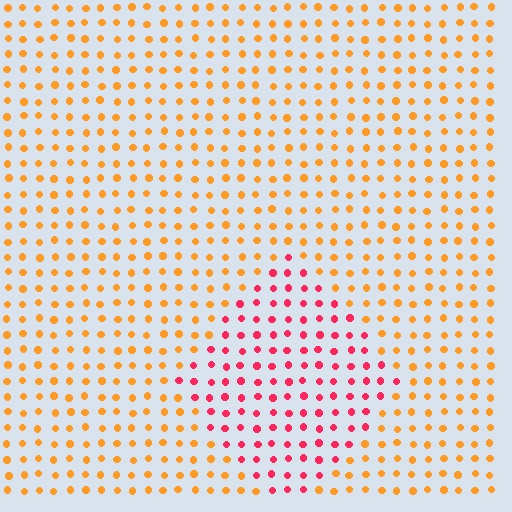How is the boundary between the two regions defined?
The boundary is defined purely by a slight shift in hue (about 48 degrees). Spacing, size, and orientation are identical on both sides.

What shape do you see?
I see a diamond.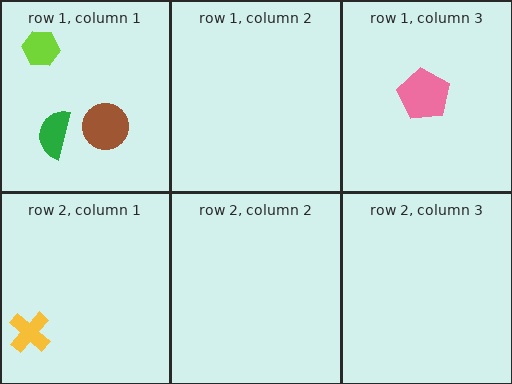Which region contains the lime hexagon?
The row 1, column 1 region.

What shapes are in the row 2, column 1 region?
The yellow cross.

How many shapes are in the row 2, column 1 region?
1.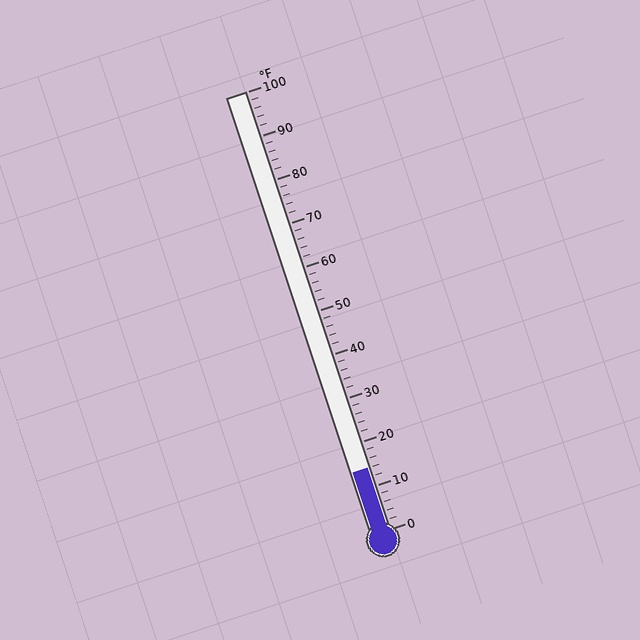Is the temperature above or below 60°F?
The temperature is below 60°F.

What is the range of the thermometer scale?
The thermometer scale ranges from 0°F to 100°F.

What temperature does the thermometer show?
The thermometer shows approximately 14°F.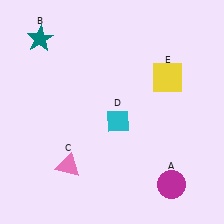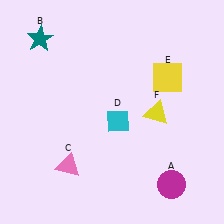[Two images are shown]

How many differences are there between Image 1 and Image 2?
There is 1 difference between the two images.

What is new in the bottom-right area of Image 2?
A yellow triangle (F) was added in the bottom-right area of Image 2.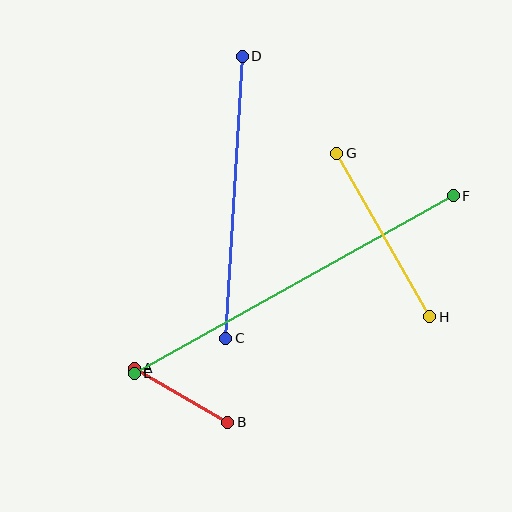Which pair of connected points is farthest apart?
Points E and F are farthest apart.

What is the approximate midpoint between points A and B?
The midpoint is at approximately (181, 395) pixels.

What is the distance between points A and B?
The distance is approximately 108 pixels.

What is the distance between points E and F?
The distance is approximately 365 pixels.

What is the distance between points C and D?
The distance is approximately 283 pixels.